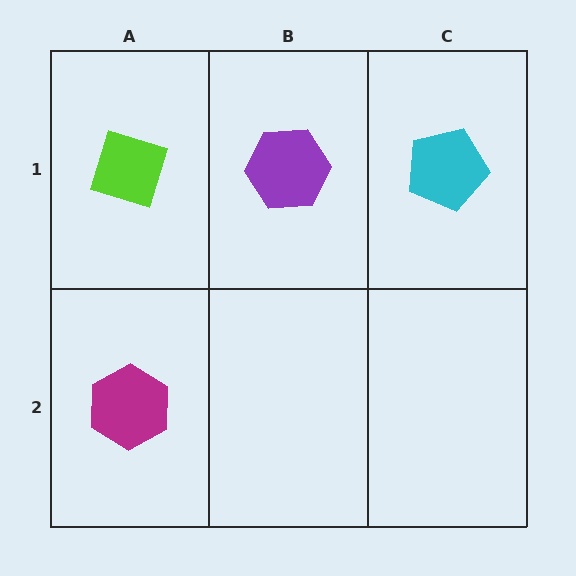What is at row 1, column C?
A cyan pentagon.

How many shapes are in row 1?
3 shapes.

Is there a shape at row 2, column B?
No, that cell is empty.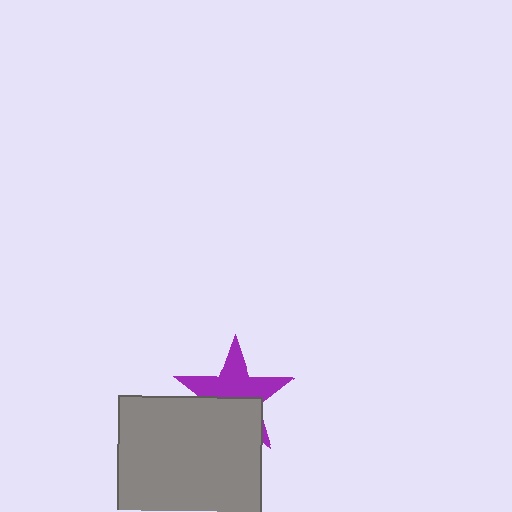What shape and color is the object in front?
The object in front is a gray square.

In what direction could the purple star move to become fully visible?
The purple star could move up. That would shift it out from behind the gray square entirely.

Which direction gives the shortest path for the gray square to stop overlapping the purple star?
Moving down gives the shortest separation.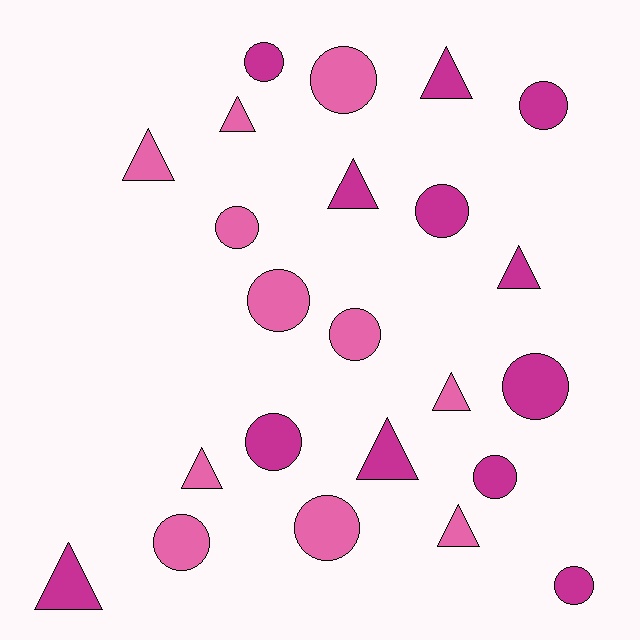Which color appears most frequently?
Magenta, with 12 objects.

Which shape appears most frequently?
Circle, with 13 objects.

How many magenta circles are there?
There are 7 magenta circles.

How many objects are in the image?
There are 23 objects.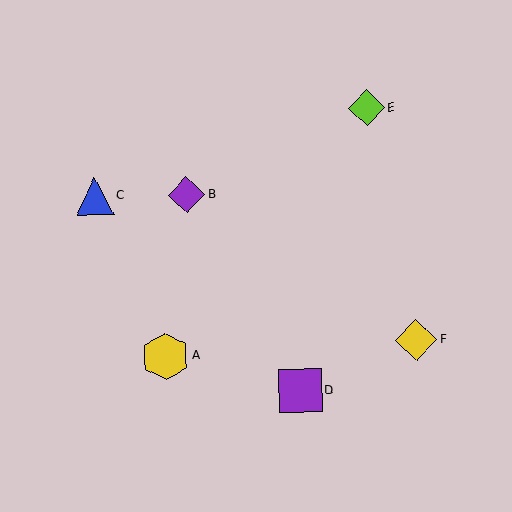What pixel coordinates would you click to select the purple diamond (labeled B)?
Click at (187, 195) to select the purple diamond B.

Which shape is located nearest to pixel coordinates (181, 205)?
The purple diamond (labeled B) at (187, 195) is nearest to that location.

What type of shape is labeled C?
Shape C is a blue triangle.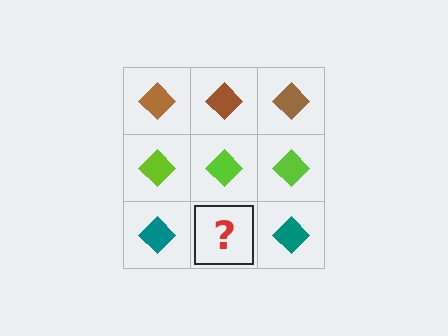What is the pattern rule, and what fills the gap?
The rule is that each row has a consistent color. The gap should be filled with a teal diamond.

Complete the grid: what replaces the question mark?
The question mark should be replaced with a teal diamond.